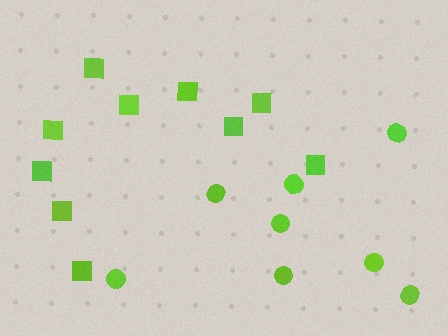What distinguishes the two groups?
There are 2 groups: one group of circles (8) and one group of squares (10).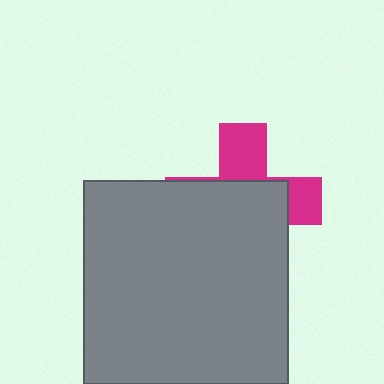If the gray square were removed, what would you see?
You would see the complete magenta cross.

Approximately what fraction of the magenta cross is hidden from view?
Roughly 65% of the magenta cross is hidden behind the gray square.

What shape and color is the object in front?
The object in front is a gray square.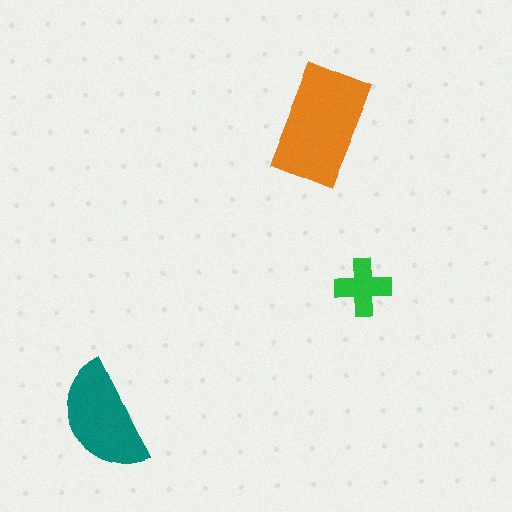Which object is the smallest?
The green cross.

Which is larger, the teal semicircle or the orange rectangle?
The orange rectangle.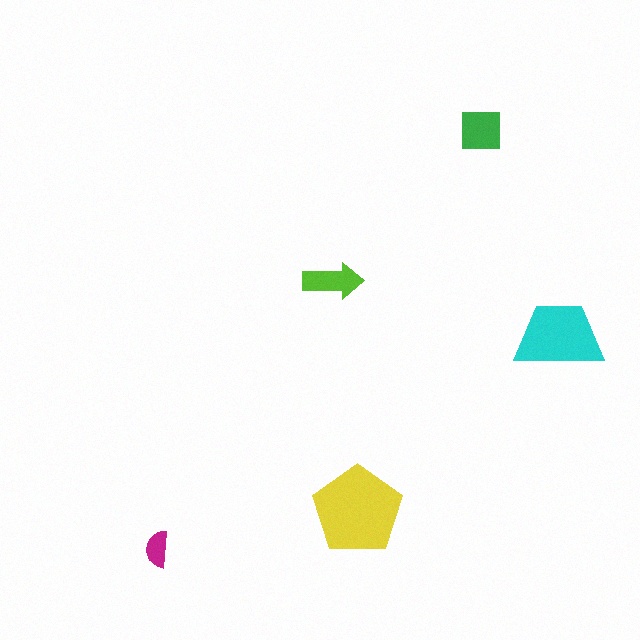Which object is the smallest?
The magenta semicircle.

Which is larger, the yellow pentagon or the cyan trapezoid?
The yellow pentagon.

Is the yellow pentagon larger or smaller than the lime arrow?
Larger.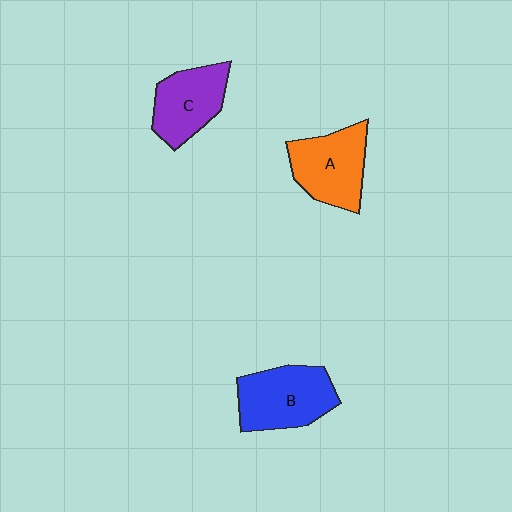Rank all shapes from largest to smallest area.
From largest to smallest: B (blue), A (orange), C (purple).